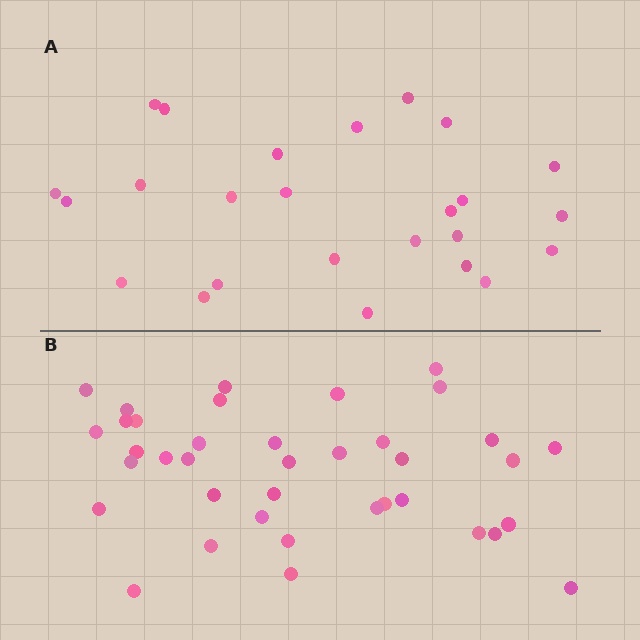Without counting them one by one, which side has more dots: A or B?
Region B (the bottom region) has more dots.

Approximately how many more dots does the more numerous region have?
Region B has approximately 15 more dots than region A.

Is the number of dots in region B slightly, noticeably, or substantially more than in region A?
Region B has substantially more. The ratio is roughly 1.5 to 1.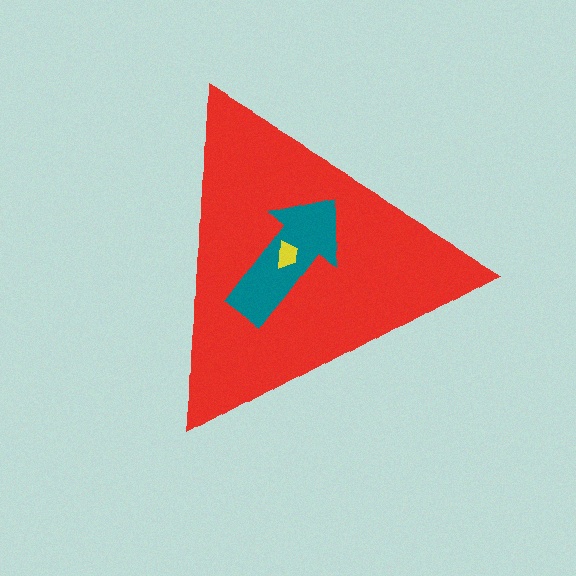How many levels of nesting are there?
3.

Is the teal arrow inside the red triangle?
Yes.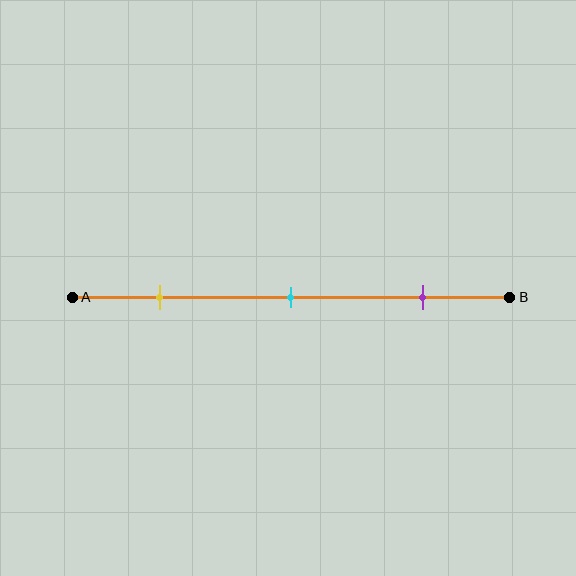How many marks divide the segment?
There are 3 marks dividing the segment.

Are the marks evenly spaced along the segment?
Yes, the marks are approximately evenly spaced.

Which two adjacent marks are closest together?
The yellow and cyan marks are the closest adjacent pair.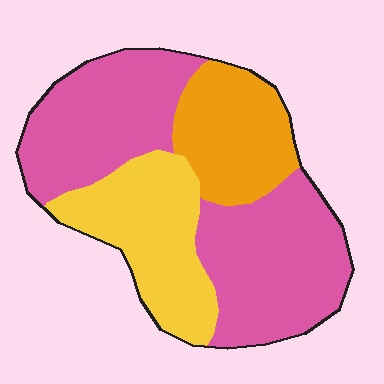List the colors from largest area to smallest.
From largest to smallest: pink, yellow, orange.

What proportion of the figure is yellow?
Yellow takes up between a sixth and a third of the figure.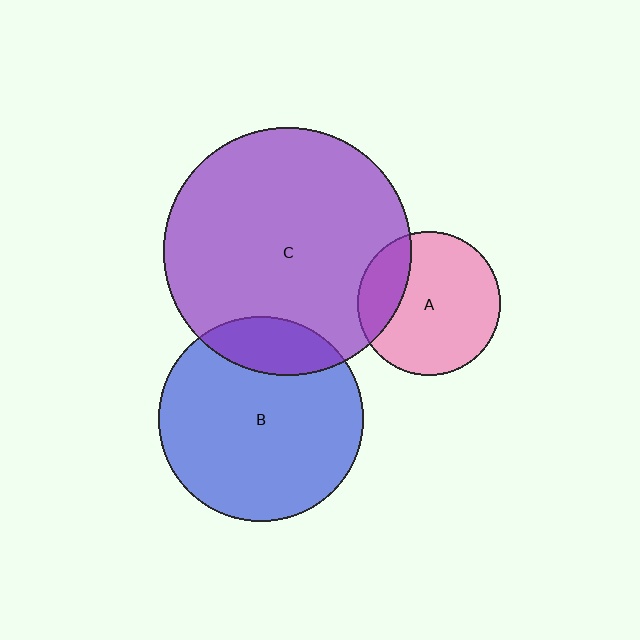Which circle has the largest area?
Circle C (purple).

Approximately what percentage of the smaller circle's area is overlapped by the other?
Approximately 25%.